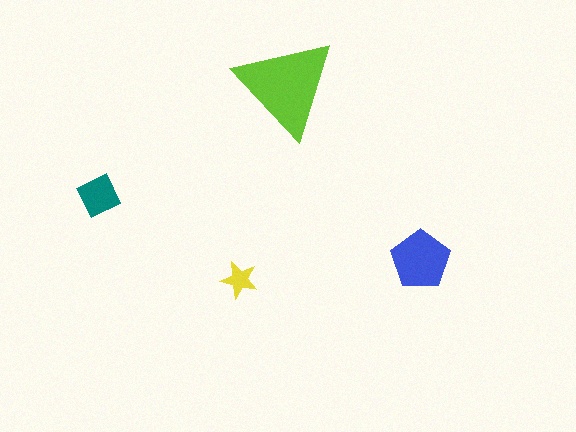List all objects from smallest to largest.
The yellow star, the teal diamond, the blue pentagon, the lime triangle.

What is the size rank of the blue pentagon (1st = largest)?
2nd.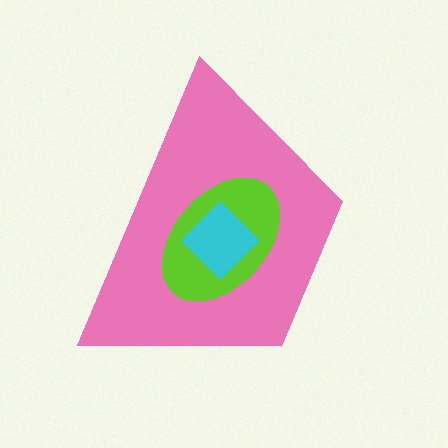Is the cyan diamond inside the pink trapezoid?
Yes.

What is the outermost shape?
The pink trapezoid.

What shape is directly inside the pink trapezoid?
The lime ellipse.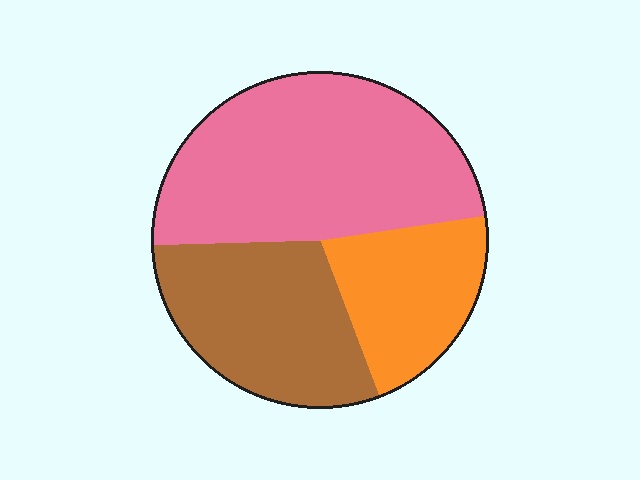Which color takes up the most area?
Pink, at roughly 50%.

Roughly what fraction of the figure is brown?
Brown takes up about one third (1/3) of the figure.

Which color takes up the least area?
Orange, at roughly 20%.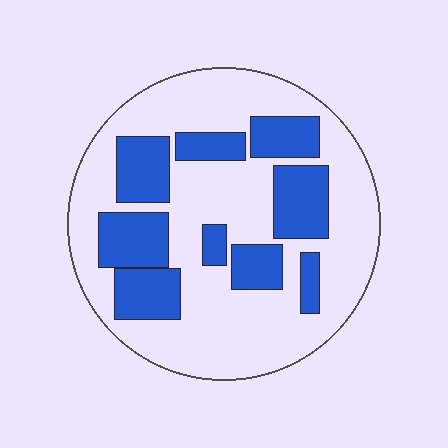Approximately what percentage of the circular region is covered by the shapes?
Approximately 30%.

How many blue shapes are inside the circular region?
9.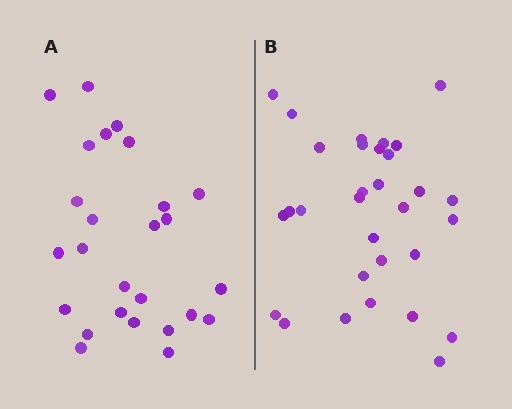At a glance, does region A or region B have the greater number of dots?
Region B (the right region) has more dots.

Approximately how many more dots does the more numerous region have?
Region B has about 5 more dots than region A.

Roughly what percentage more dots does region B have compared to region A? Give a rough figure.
About 20% more.